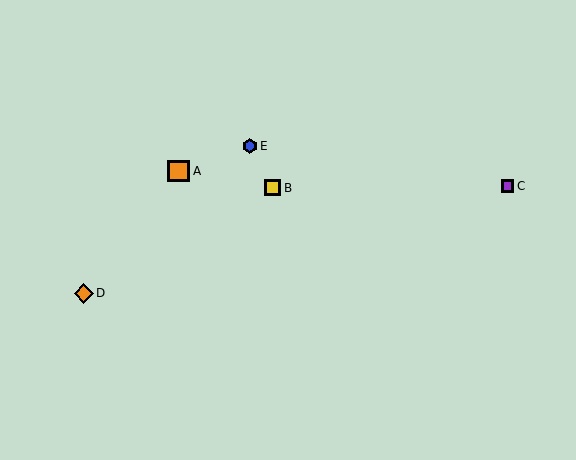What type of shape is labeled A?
Shape A is an orange square.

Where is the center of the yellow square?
The center of the yellow square is at (273, 188).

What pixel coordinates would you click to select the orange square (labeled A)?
Click at (179, 171) to select the orange square A.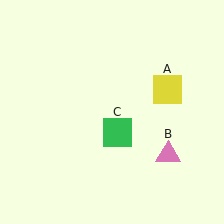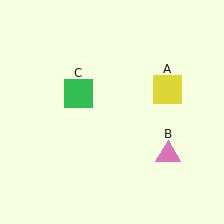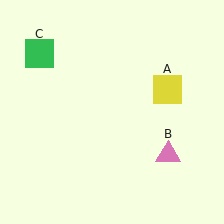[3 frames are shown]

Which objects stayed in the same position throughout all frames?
Yellow square (object A) and pink triangle (object B) remained stationary.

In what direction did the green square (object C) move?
The green square (object C) moved up and to the left.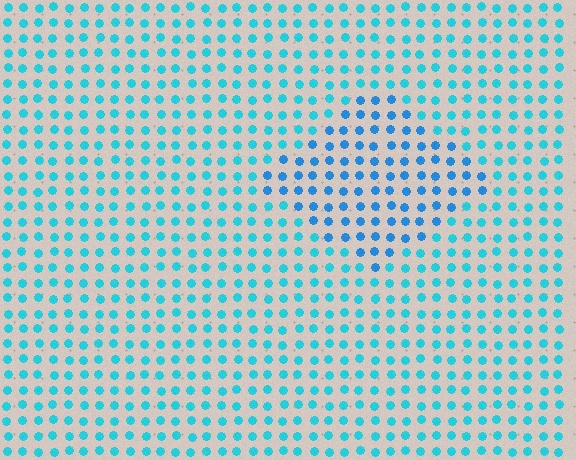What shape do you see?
I see a diamond.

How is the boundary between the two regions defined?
The boundary is defined purely by a slight shift in hue (about 23 degrees). Spacing, size, and orientation are identical on both sides.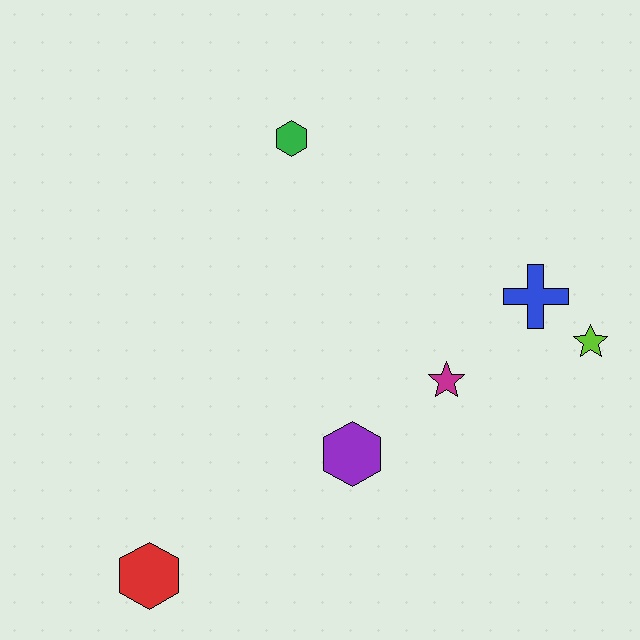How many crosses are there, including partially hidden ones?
There is 1 cross.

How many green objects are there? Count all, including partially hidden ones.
There is 1 green object.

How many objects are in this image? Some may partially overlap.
There are 6 objects.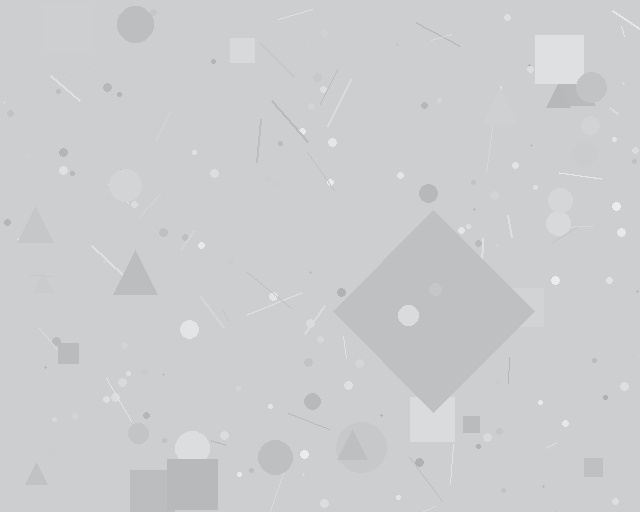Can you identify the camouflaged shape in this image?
The camouflaged shape is a diamond.